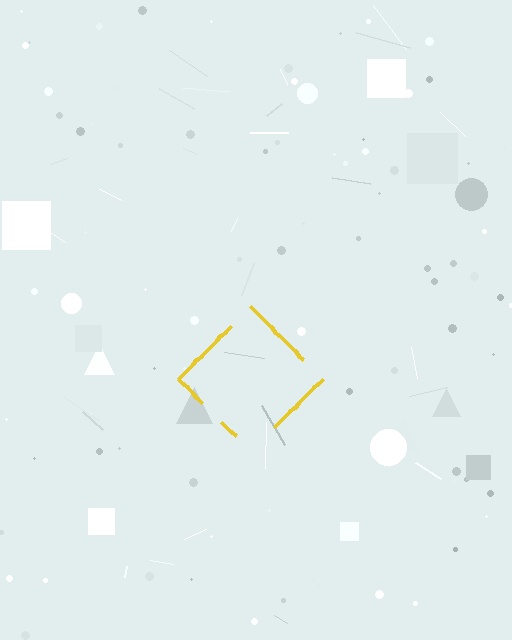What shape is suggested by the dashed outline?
The dashed outline suggests a diamond.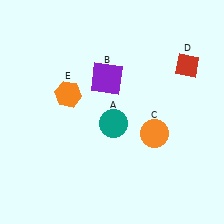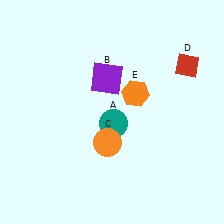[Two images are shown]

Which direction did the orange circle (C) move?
The orange circle (C) moved left.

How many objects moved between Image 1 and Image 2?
2 objects moved between the two images.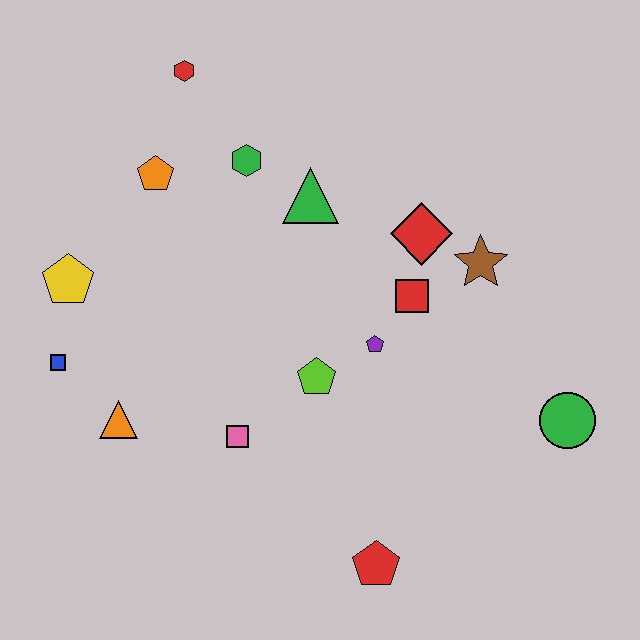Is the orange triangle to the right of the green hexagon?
No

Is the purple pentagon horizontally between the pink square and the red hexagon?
No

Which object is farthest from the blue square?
The green circle is farthest from the blue square.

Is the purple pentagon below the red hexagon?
Yes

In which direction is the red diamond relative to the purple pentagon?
The red diamond is above the purple pentagon.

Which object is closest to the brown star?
The red diamond is closest to the brown star.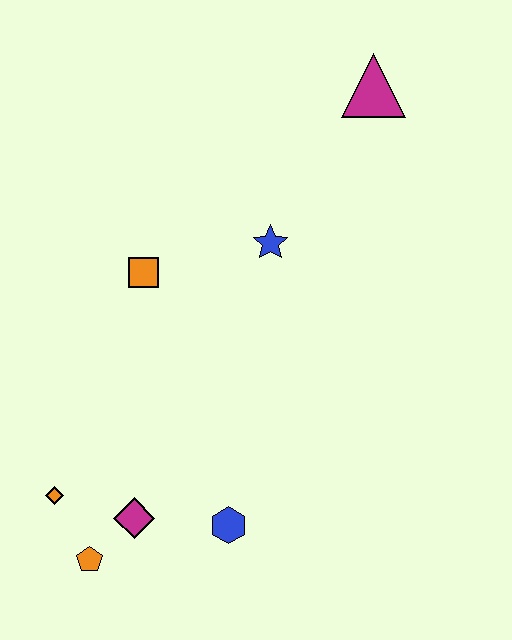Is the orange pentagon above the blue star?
No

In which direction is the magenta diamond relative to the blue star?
The magenta diamond is below the blue star.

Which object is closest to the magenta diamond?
The orange pentagon is closest to the magenta diamond.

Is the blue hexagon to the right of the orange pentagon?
Yes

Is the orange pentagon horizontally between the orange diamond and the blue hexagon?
Yes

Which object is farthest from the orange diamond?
The magenta triangle is farthest from the orange diamond.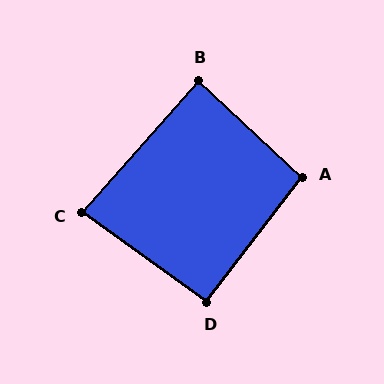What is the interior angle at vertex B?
Approximately 88 degrees (approximately right).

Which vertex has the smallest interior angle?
C, at approximately 85 degrees.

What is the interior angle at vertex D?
Approximately 92 degrees (approximately right).